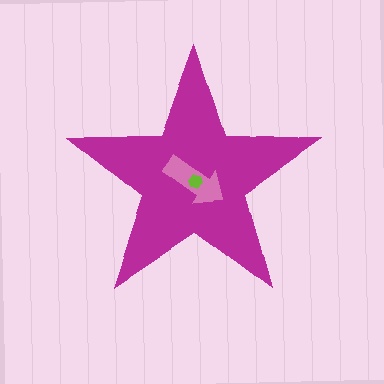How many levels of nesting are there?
3.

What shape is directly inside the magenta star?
The pink arrow.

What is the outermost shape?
The magenta star.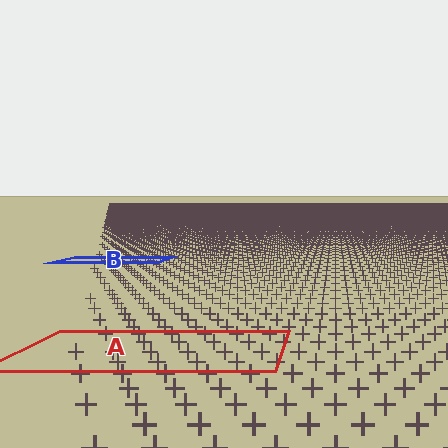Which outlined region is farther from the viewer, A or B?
Region B is farther from the viewer — the texture elements inside it appear smaller and more densely packed.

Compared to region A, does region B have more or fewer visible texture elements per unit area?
Region B has more texture elements per unit area — they are packed more densely because it is farther away.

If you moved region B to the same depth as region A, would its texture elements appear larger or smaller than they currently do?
They would appear larger. At a closer depth, the same texture elements are projected at a bigger on-screen size.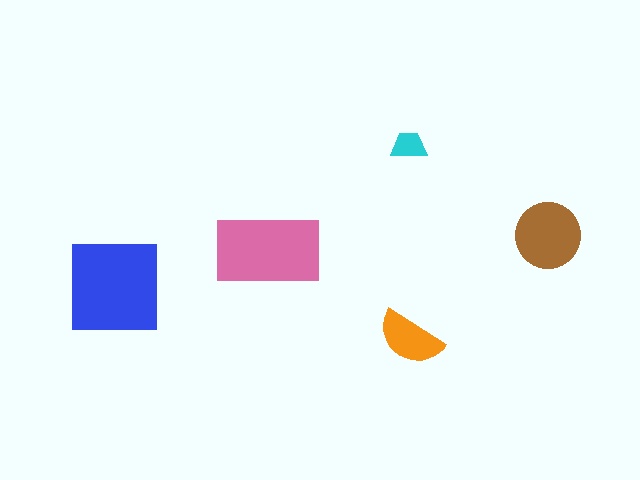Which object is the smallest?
The cyan trapezoid.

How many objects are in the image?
There are 5 objects in the image.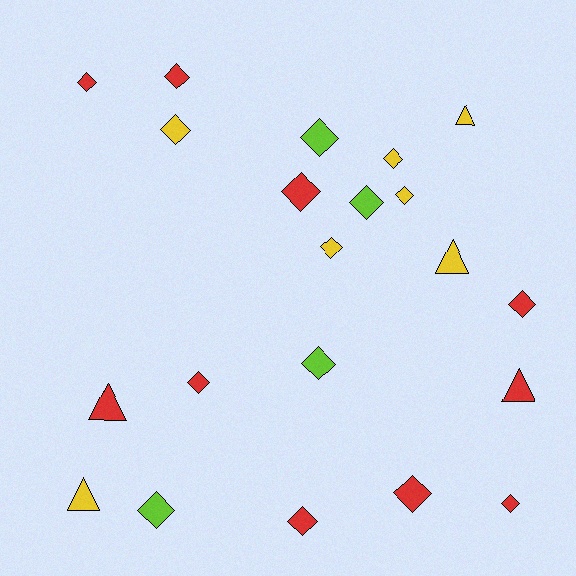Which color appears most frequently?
Red, with 10 objects.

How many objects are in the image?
There are 21 objects.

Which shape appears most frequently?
Diamond, with 16 objects.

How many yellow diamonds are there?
There are 4 yellow diamonds.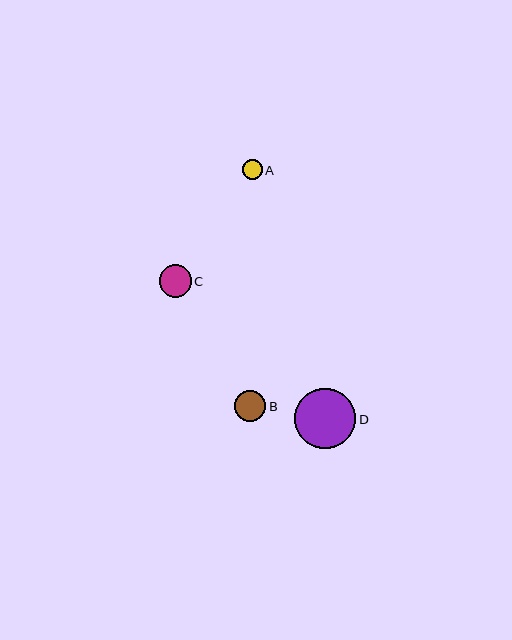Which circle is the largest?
Circle D is the largest with a size of approximately 61 pixels.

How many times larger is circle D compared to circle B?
Circle D is approximately 2.0 times the size of circle B.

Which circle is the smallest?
Circle A is the smallest with a size of approximately 20 pixels.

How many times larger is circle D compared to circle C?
Circle D is approximately 1.9 times the size of circle C.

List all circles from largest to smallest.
From largest to smallest: D, C, B, A.